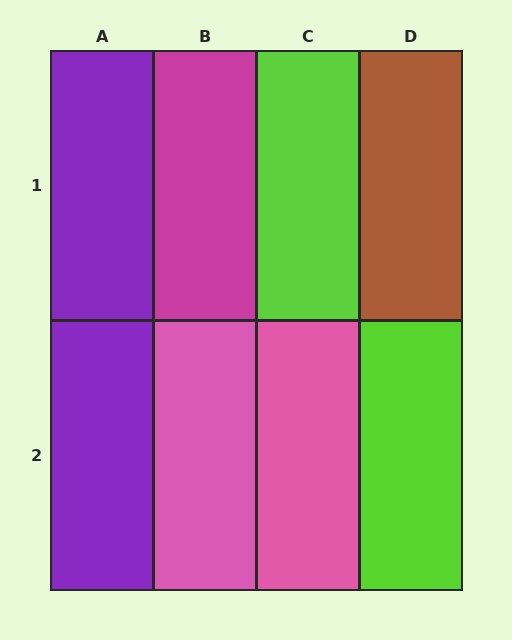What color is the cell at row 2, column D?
Lime.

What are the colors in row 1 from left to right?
Purple, magenta, lime, brown.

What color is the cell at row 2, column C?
Pink.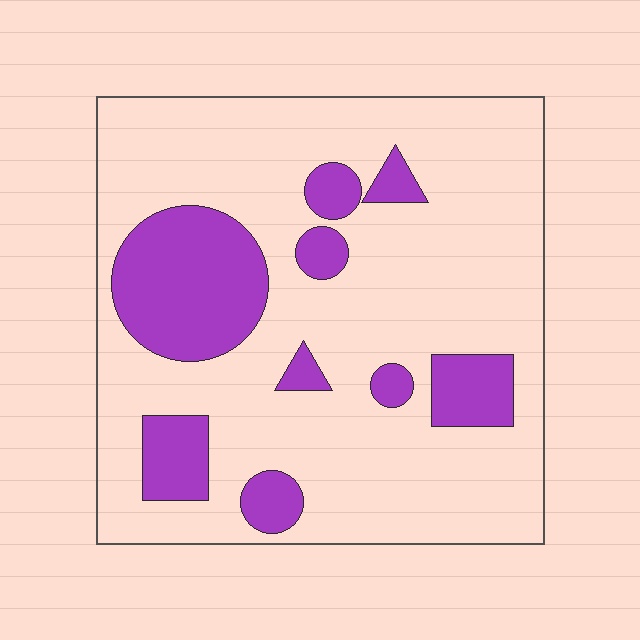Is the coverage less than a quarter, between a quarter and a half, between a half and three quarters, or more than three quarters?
Less than a quarter.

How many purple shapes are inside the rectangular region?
9.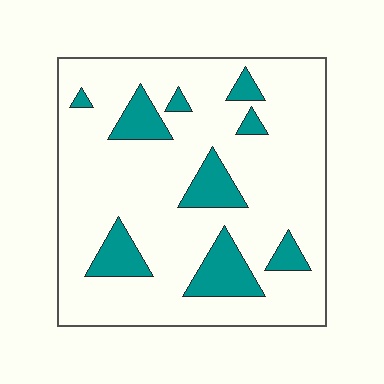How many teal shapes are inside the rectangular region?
9.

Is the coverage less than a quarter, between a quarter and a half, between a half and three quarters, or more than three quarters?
Less than a quarter.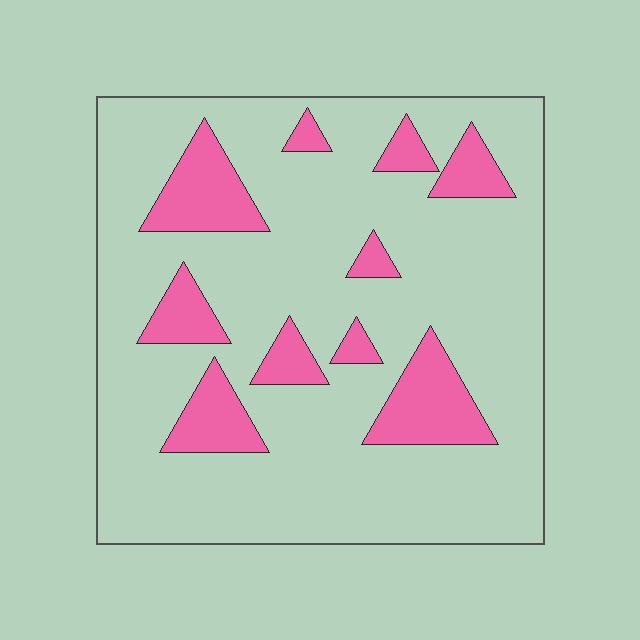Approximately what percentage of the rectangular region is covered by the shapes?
Approximately 20%.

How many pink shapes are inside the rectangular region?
10.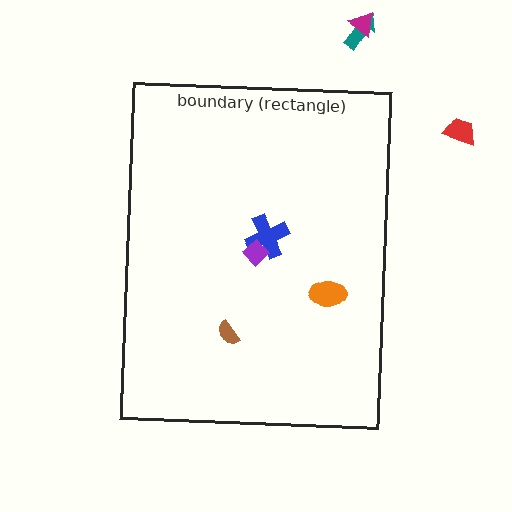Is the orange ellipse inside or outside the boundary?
Inside.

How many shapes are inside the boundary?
4 inside, 3 outside.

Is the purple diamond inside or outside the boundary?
Inside.